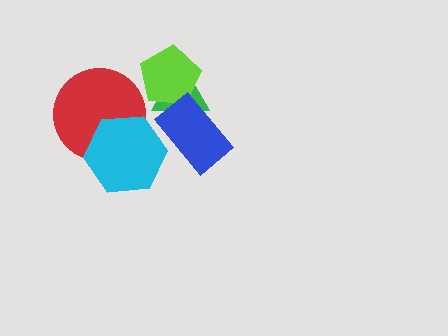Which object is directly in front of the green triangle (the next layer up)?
The lime pentagon is directly in front of the green triangle.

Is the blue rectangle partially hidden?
No, no other shape covers it.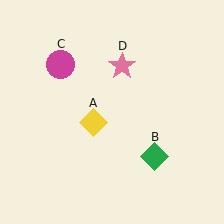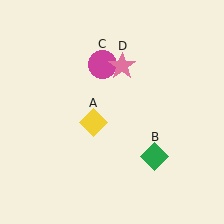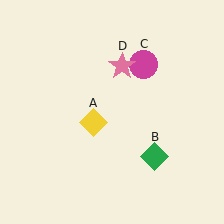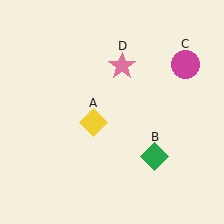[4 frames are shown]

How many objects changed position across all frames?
1 object changed position: magenta circle (object C).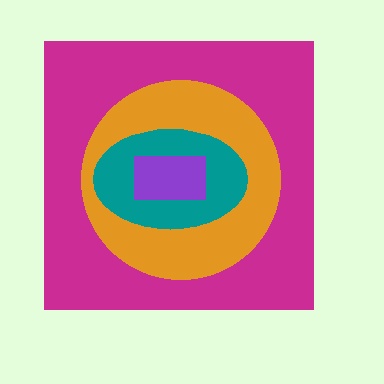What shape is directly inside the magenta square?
The orange circle.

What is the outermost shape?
The magenta square.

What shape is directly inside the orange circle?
The teal ellipse.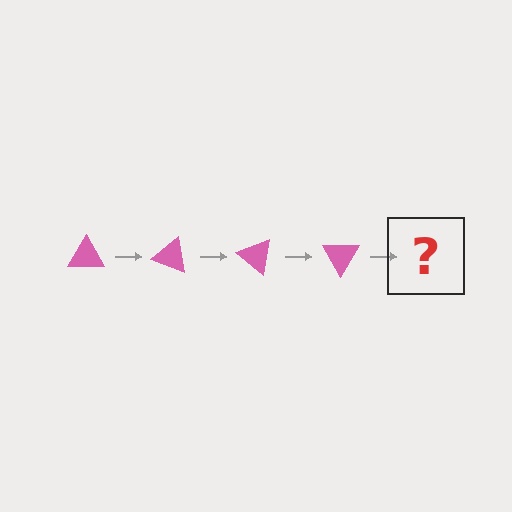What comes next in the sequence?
The next element should be a pink triangle rotated 80 degrees.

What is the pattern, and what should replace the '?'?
The pattern is that the triangle rotates 20 degrees each step. The '?' should be a pink triangle rotated 80 degrees.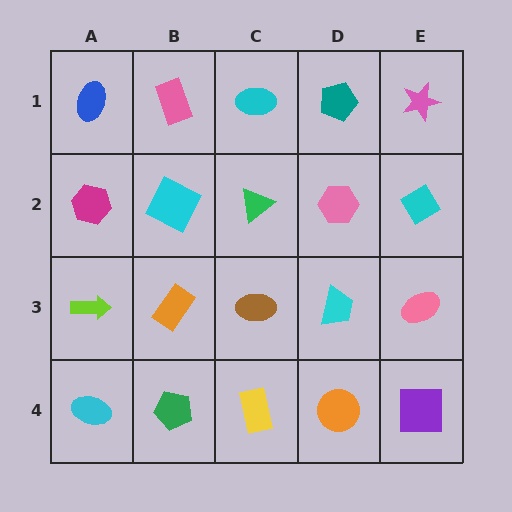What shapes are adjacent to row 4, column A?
A lime arrow (row 3, column A), a green pentagon (row 4, column B).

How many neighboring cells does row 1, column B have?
3.